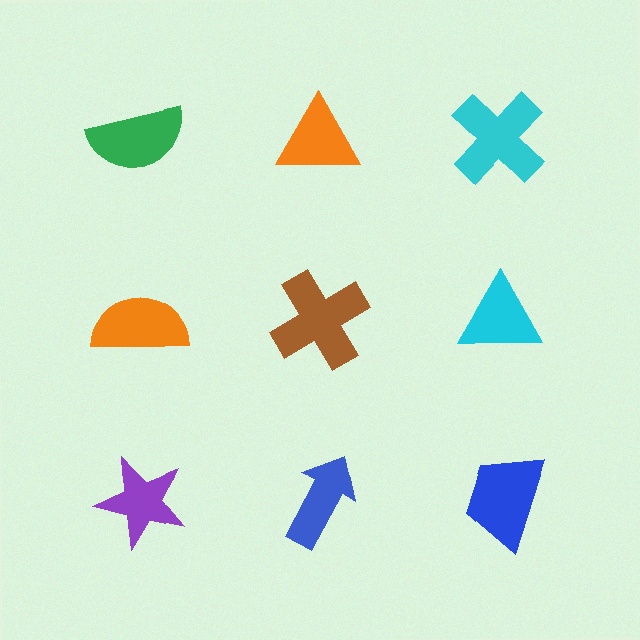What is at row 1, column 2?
An orange triangle.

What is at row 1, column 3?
A cyan cross.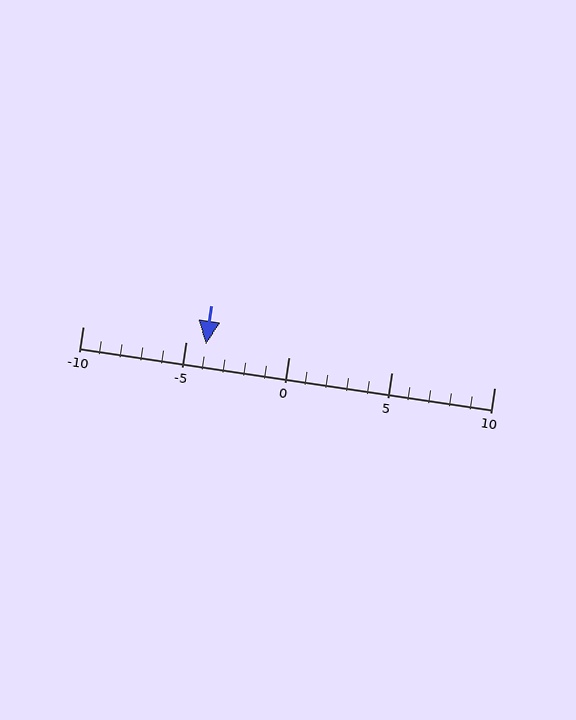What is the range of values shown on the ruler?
The ruler shows values from -10 to 10.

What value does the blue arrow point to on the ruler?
The blue arrow points to approximately -4.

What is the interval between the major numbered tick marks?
The major tick marks are spaced 5 units apart.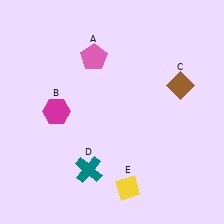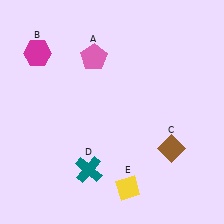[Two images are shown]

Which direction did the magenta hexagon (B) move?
The magenta hexagon (B) moved up.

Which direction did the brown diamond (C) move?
The brown diamond (C) moved down.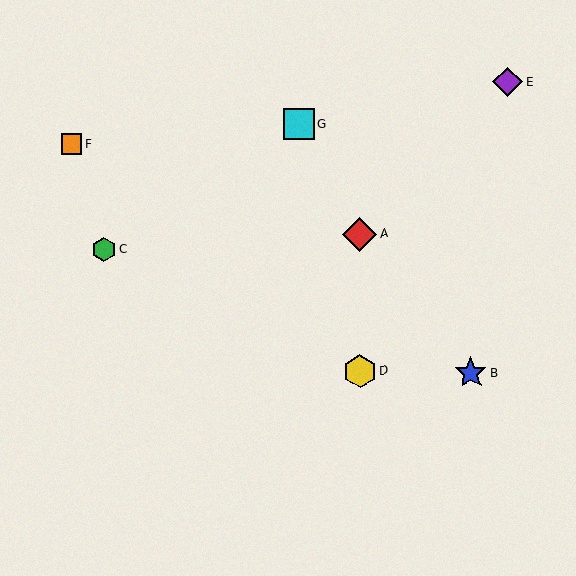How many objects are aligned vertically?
2 objects (A, D) are aligned vertically.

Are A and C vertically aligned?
No, A is at x≈360 and C is at x≈103.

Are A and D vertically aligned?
Yes, both are at x≈360.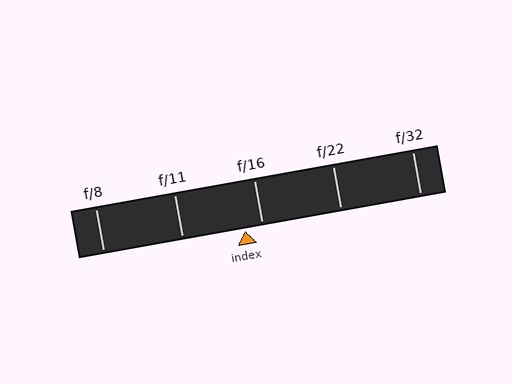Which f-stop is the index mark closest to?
The index mark is closest to f/16.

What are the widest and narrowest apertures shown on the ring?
The widest aperture shown is f/8 and the narrowest is f/32.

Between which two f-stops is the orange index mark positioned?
The index mark is between f/11 and f/16.